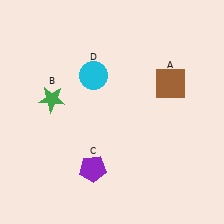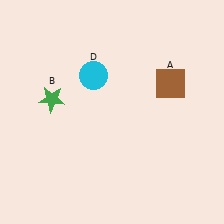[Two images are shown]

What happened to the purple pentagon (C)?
The purple pentagon (C) was removed in Image 2. It was in the bottom-left area of Image 1.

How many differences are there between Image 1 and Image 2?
There is 1 difference between the two images.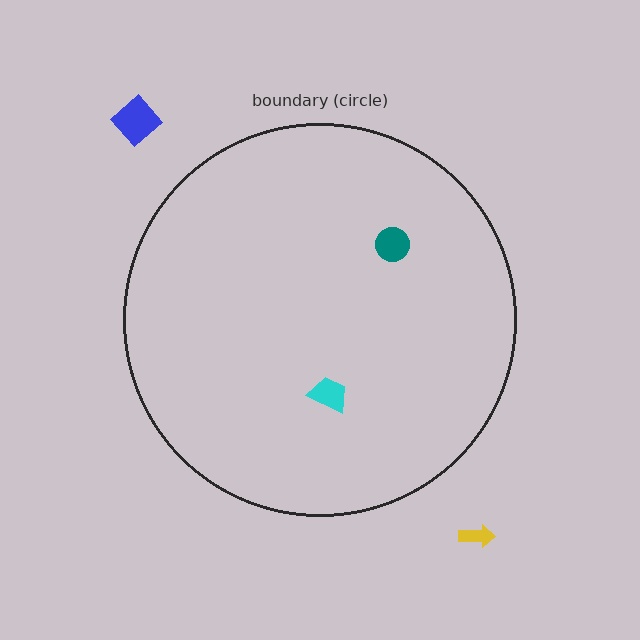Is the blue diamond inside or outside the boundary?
Outside.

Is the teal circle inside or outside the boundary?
Inside.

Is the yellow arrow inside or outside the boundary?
Outside.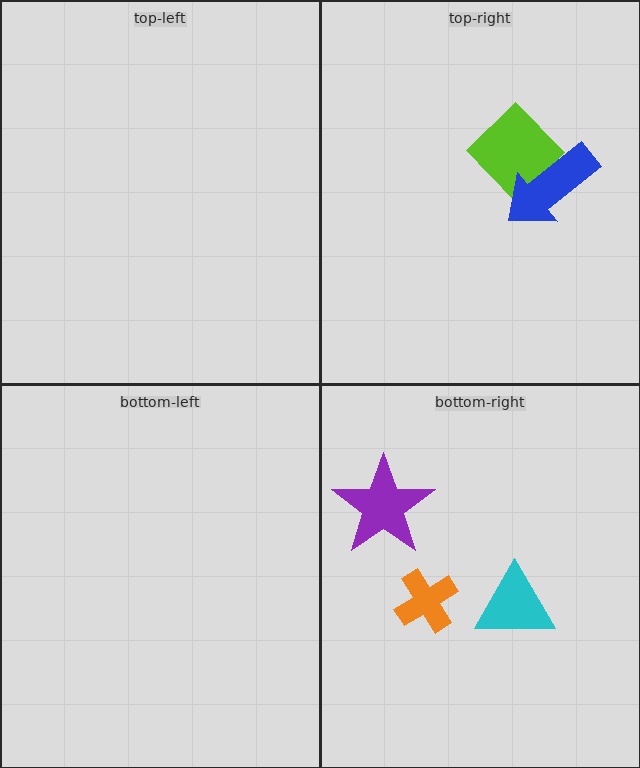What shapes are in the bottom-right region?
The cyan triangle, the purple star, the orange cross.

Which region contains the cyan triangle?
The bottom-right region.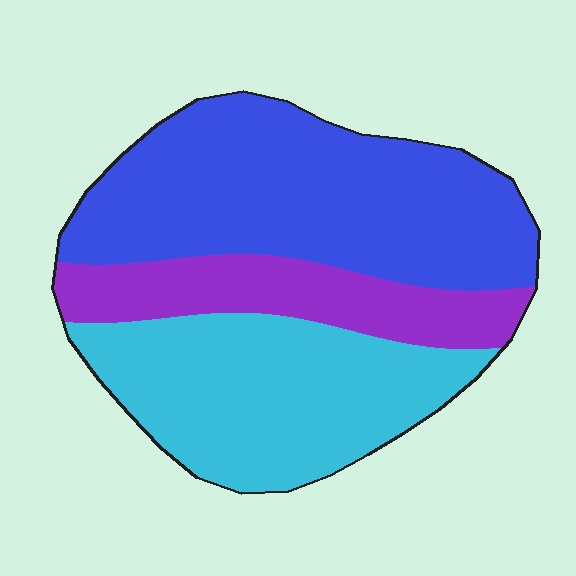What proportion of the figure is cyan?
Cyan takes up about one third (1/3) of the figure.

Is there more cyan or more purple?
Cyan.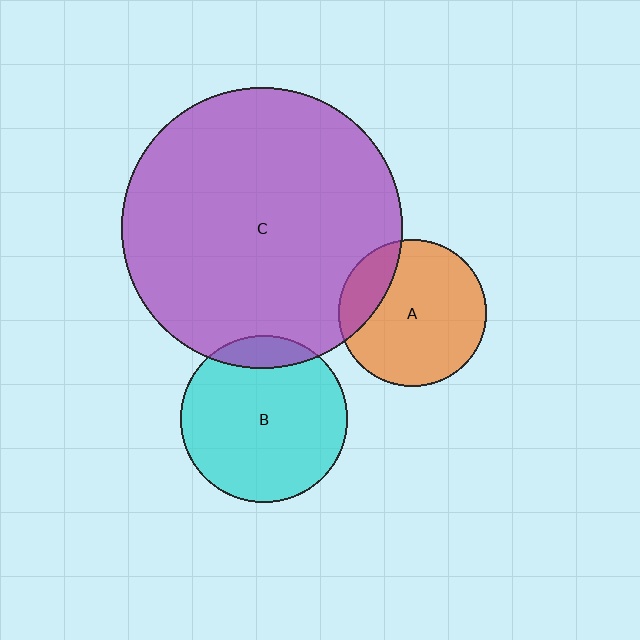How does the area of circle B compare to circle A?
Approximately 1.3 times.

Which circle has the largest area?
Circle C (purple).